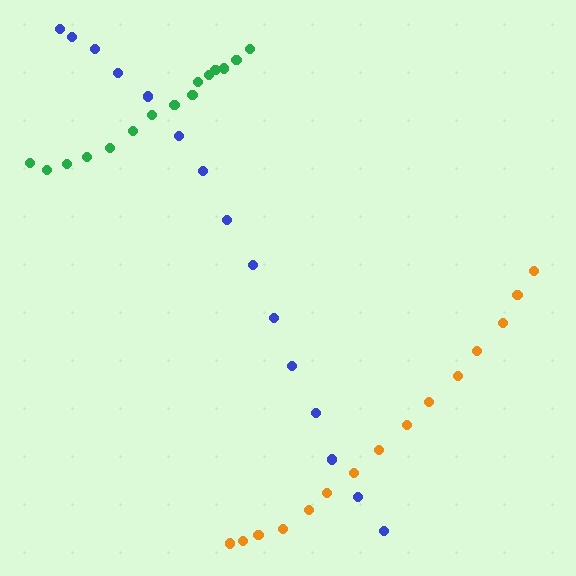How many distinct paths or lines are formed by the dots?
There are 3 distinct paths.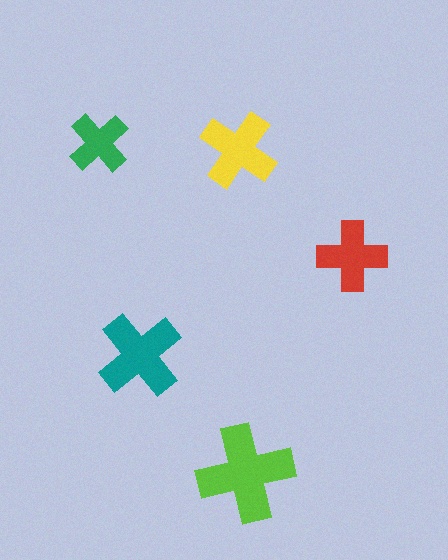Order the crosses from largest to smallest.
the lime one, the teal one, the yellow one, the red one, the green one.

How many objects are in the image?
There are 5 objects in the image.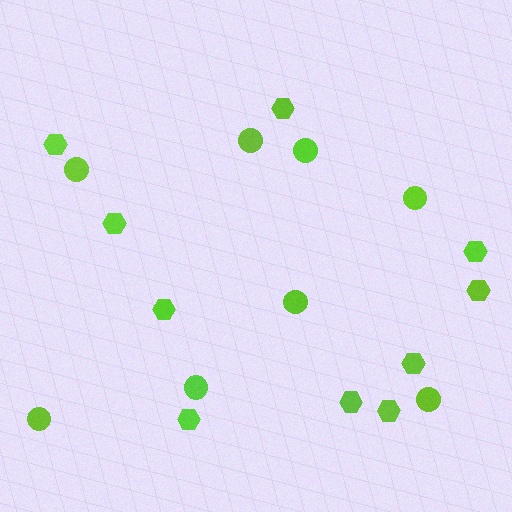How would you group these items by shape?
There are 2 groups: one group of circles (8) and one group of hexagons (10).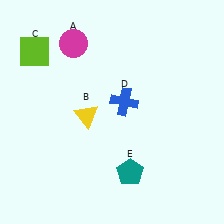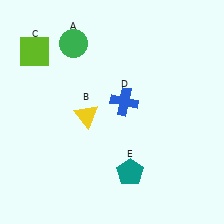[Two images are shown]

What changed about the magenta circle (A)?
In Image 1, A is magenta. In Image 2, it changed to green.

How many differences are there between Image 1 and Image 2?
There is 1 difference between the two images.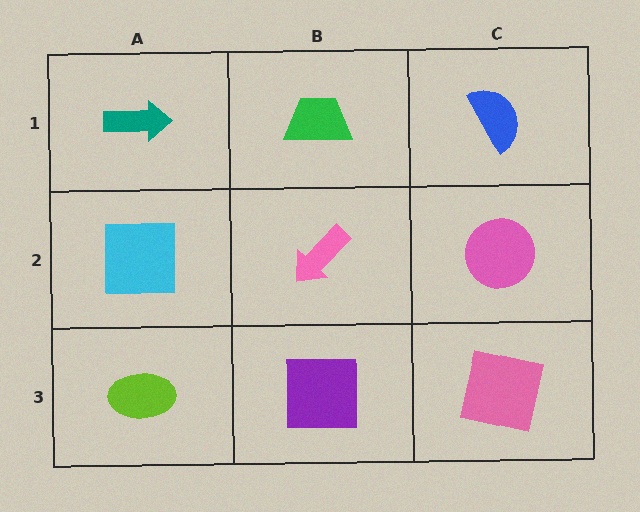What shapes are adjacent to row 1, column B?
A pink arrow (row 2, column B), a teal arrow (row 1, column A), a blue semicircle (row 1, column C).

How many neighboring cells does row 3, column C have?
2.